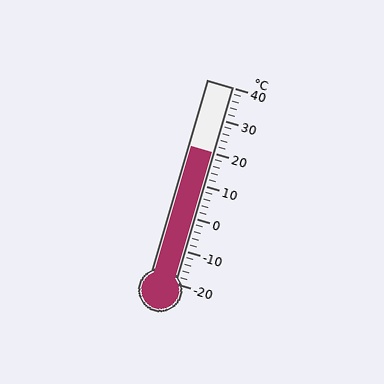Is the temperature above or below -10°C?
The temperature is above -10°C.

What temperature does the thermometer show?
The thermometer shows approximately 20°C.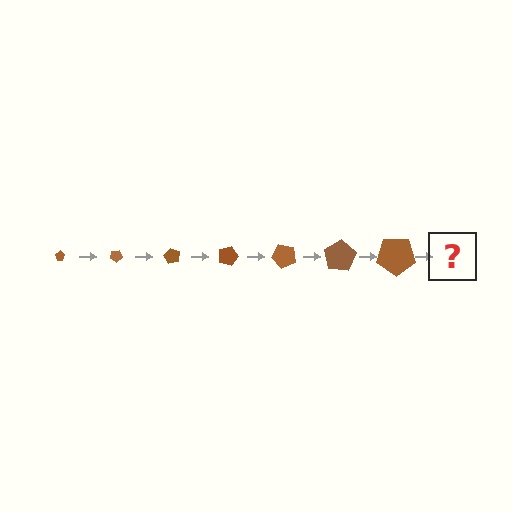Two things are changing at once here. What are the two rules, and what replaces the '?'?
The two rules are that the pentagon grows larger each step and it rotates 30 degrees each step. The '?' should be a pentagon, larger than the previous one and rotated 210 degrees from the start.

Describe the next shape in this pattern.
It should be a pentagon, larger than the previous one and rotated 210 degrees from the start.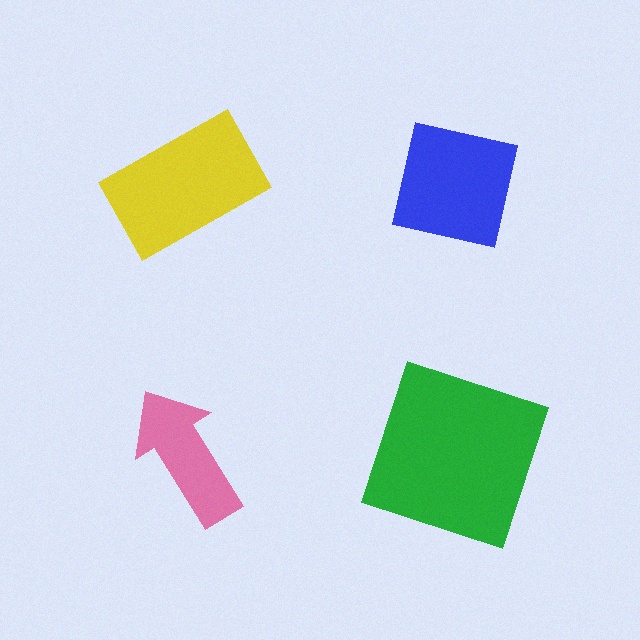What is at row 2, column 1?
A pink arrow.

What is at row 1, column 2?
A blue square.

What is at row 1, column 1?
A yellow rectangle.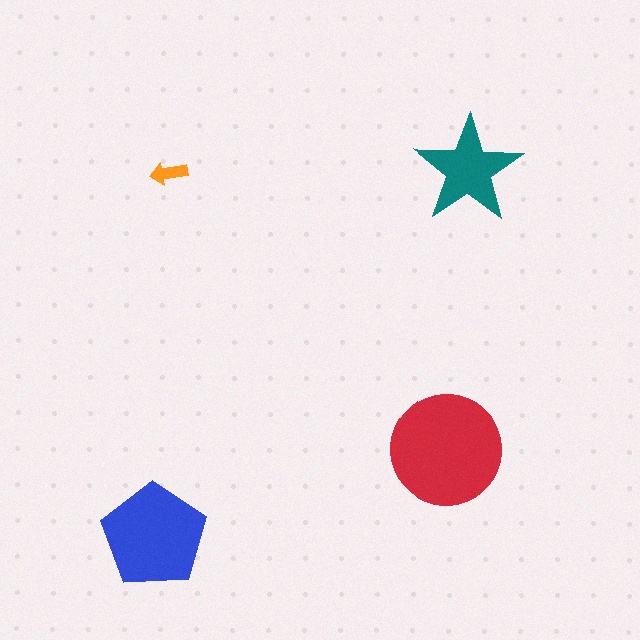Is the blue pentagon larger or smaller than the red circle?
Smaller.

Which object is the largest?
The red circle.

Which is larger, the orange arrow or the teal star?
The teal star.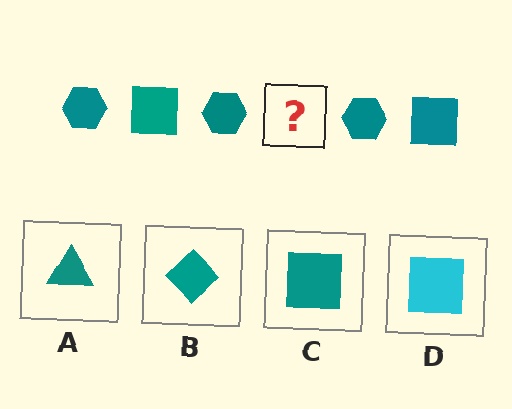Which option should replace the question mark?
Option C.